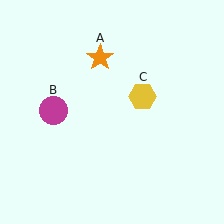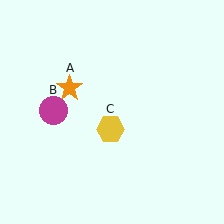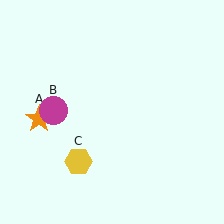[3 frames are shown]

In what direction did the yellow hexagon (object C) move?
The yellow hexagon (object C) moved down and to the left.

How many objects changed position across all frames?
2 objects changed position: orange star (object A), yellow hexagon (object C).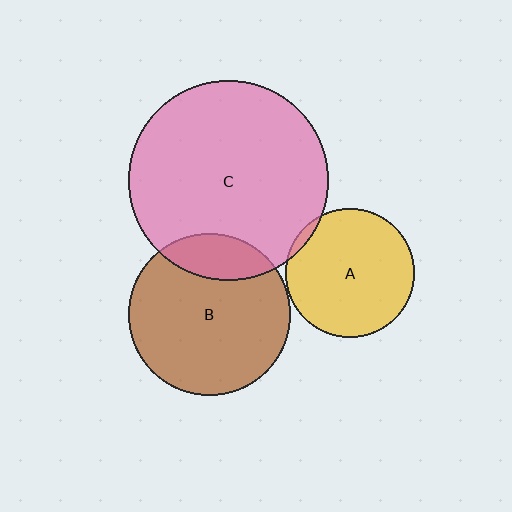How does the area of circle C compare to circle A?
Approximately 2.4 times.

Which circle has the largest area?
Circle C (pink).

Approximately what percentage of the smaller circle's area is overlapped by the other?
Approximately 5%.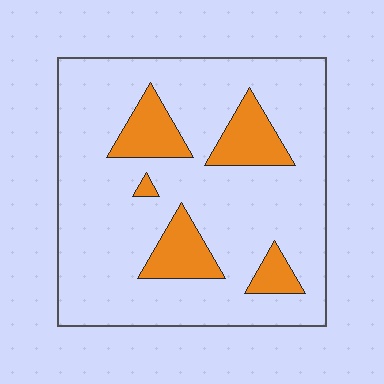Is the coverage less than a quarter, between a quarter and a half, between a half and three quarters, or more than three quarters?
Less than a quarter.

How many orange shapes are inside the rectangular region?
5.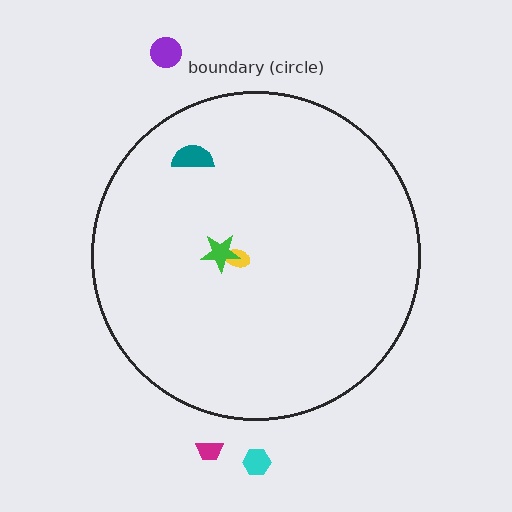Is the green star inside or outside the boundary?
Inside.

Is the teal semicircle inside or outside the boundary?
Inside.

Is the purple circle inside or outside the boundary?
Outside.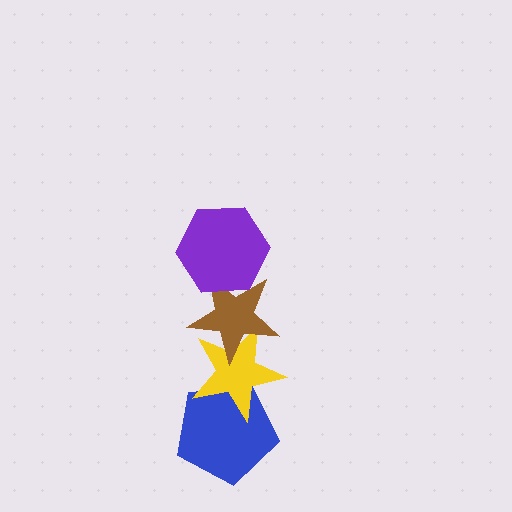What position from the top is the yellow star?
The yellow star is 3rd from the top.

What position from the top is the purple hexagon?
The purple hexagon is 1st from the top.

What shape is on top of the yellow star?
The brown star is on top of the yellow star.